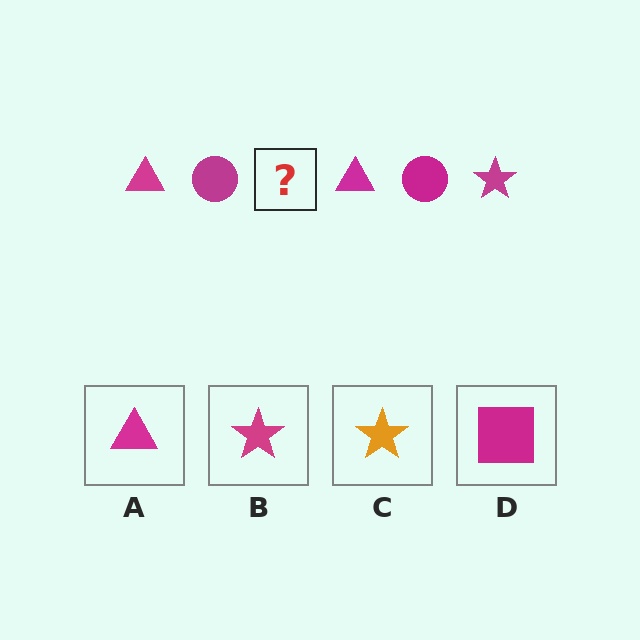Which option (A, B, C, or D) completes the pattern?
B.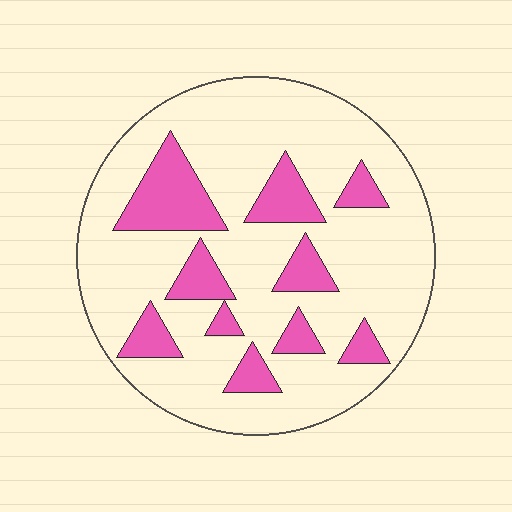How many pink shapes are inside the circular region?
10.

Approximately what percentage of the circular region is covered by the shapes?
Approximately 20%.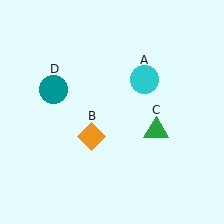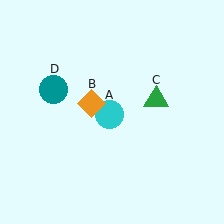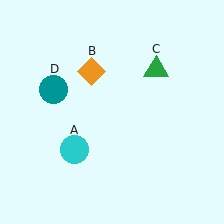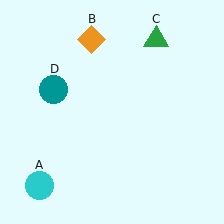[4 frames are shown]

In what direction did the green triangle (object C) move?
The green triangle (object C) moved up.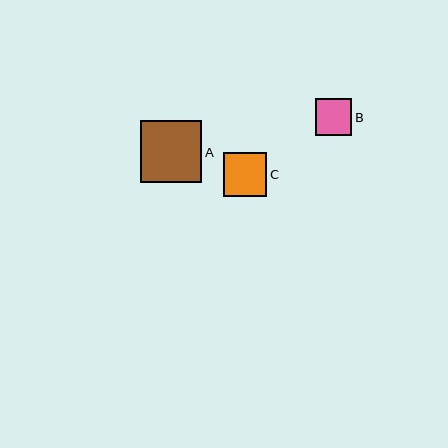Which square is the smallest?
Square B is the smallest with a size of approximately 36 pixels.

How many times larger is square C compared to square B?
Square C is approximately 1.2 times the size of square B.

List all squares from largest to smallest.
From largest to smallest: A, C, B.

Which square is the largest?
Square A is the largest with a size of approximately 62 pixels.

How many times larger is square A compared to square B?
Square A is approximately 1.7 times the size of square B.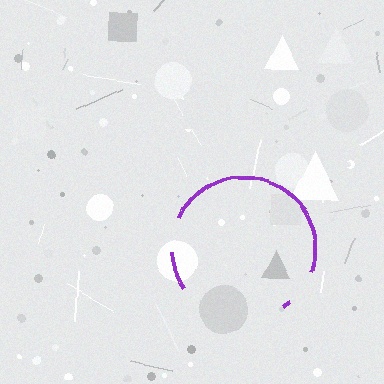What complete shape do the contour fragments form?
The contour fragments form a circle.